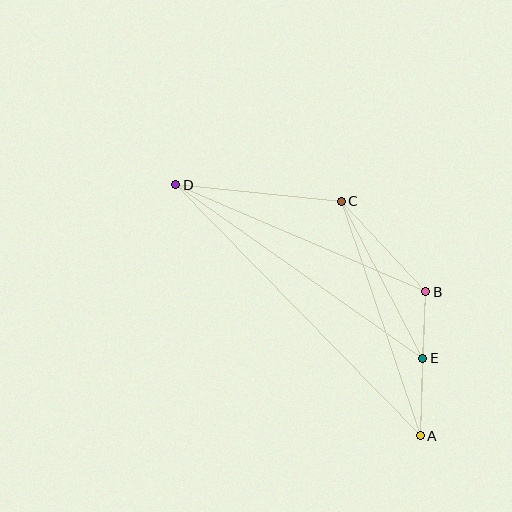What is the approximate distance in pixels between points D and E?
The distance between D and E is approximately 302 pixels.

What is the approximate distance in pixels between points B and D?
The distance between B and D is approximately 272 pixels.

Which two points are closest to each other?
Points B and E are closest to each other.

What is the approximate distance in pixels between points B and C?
The distance between B and C is approximately 124 pixels.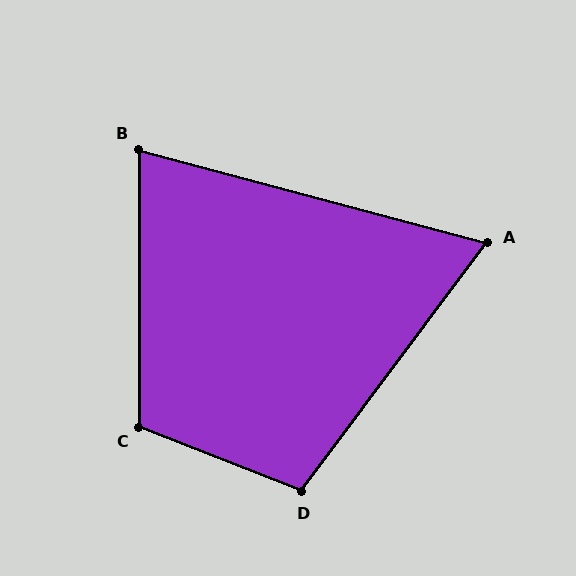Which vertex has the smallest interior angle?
A, at approximately 68 degrees.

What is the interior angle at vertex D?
Approximately 105 degrees (obtuse).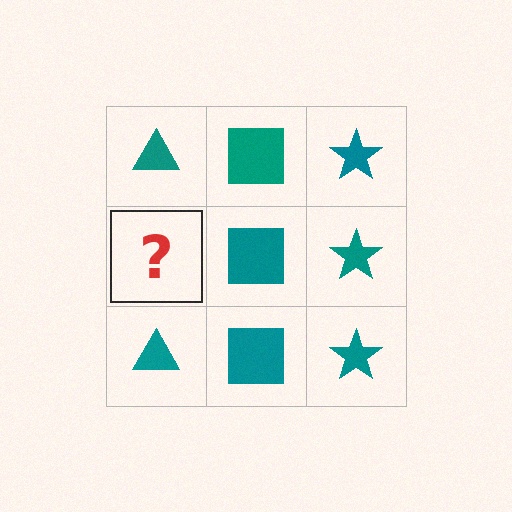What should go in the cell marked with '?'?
The missing cell should contain a teal triangle.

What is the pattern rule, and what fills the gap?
The rule is that each column has a consistent shape. The gap should be filled with a teal triangle.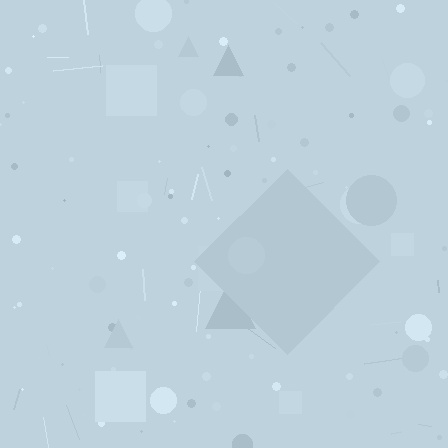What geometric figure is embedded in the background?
A diamond is embedded in the background.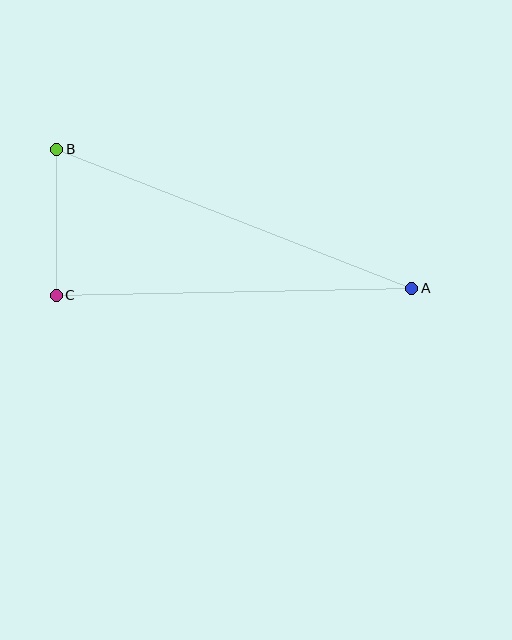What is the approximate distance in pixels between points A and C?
The distance between A and C is approximately 356 pixels.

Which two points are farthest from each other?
Points A and B are farthest from each other.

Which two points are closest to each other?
Points B and C are closest to each other.